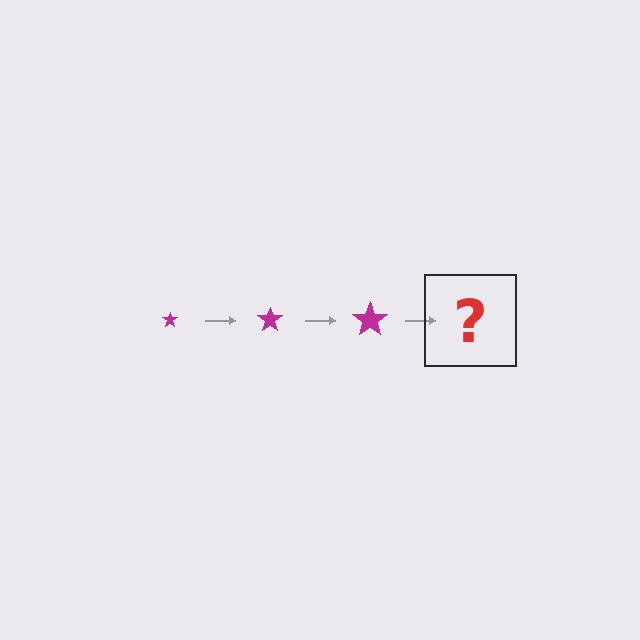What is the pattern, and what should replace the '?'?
The pattern is that the star gets progressively larger each step. The '?' should be a magenta star, larger than the previous one.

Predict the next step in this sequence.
The next step is a magenta star, larger than the previous one.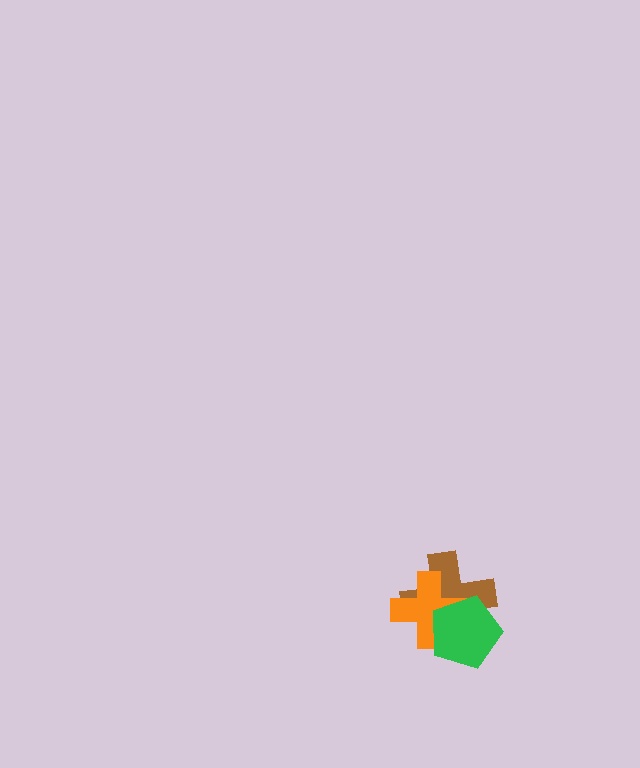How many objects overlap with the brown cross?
2 objects overlap with the brown cross.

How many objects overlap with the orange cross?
2 objects overlap with the orange cross.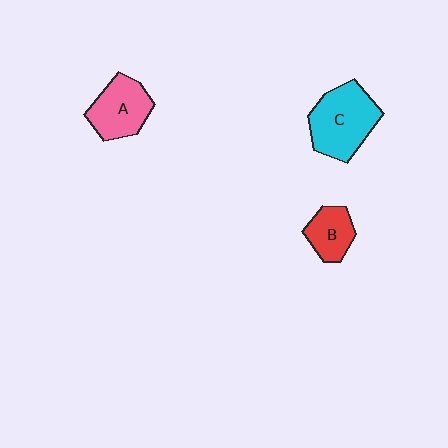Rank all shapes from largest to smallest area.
From largest to smallest: C (cyan), A (pink), B (red).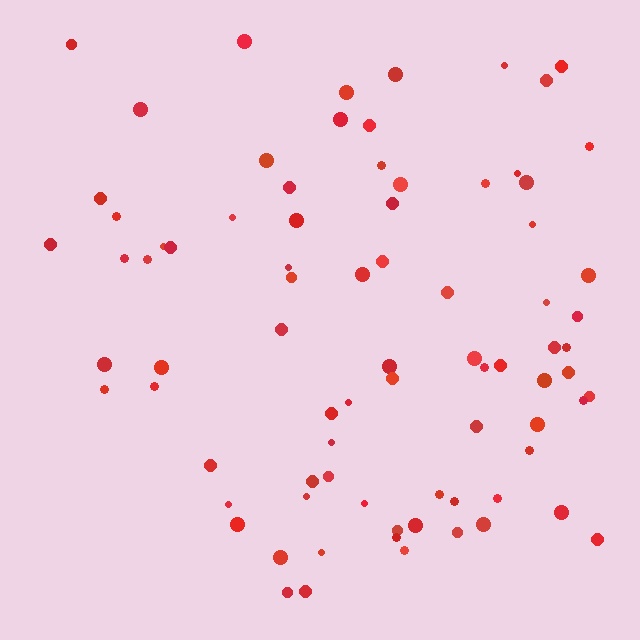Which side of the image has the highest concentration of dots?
The right.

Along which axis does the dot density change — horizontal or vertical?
Horizontal.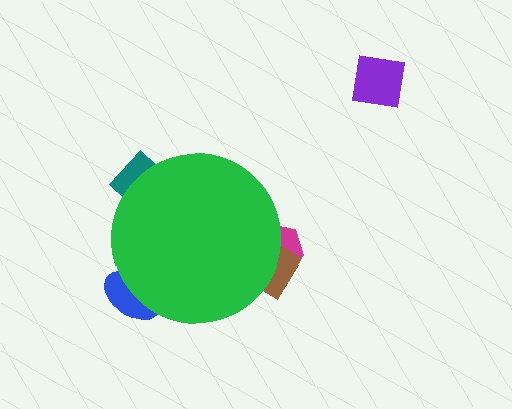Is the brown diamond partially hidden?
Yes, the brown diamond is partially hidden behind the green circle.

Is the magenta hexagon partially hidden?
Yes, the magenta hexagon is partially hidden behind the green circle.